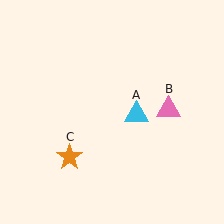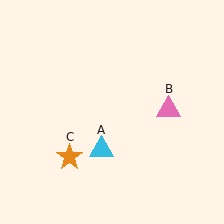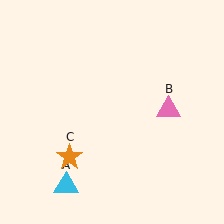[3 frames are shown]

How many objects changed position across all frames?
1 object changed position: cyan triangle (object A).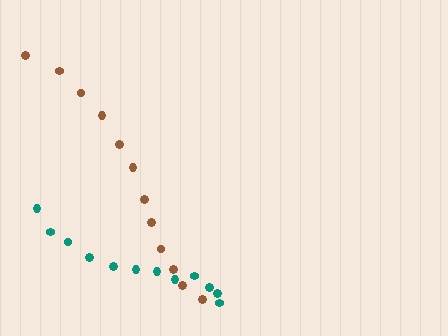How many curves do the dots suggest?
There are 2 distinct paths.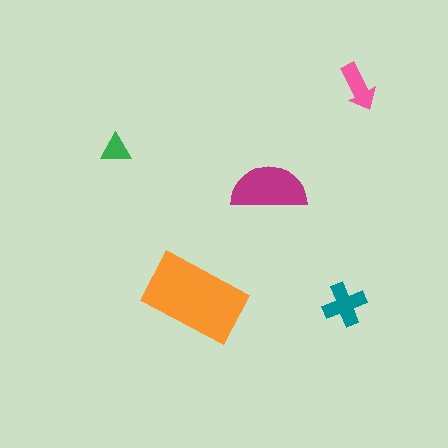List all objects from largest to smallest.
The orange rectangle, the magenta semicircle, the teal cross, the pink arrow, the green triangle.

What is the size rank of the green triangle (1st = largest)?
5th.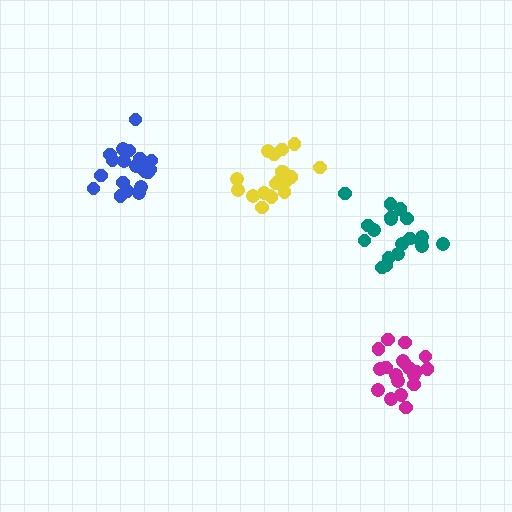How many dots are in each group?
Group 1: 19 dots, Group 2: 20 dots, Group 3: 19 dots, Group 4: 19 dots (77 total).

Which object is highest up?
The blue cluster is topmost.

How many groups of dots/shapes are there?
There are 4 groups.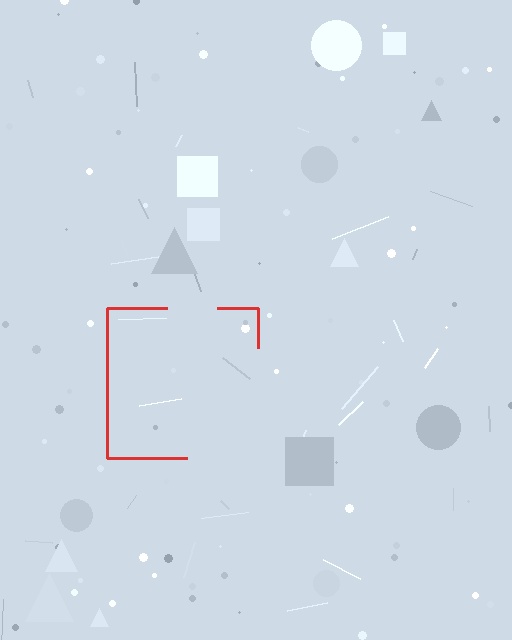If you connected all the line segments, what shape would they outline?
They would outline a square.